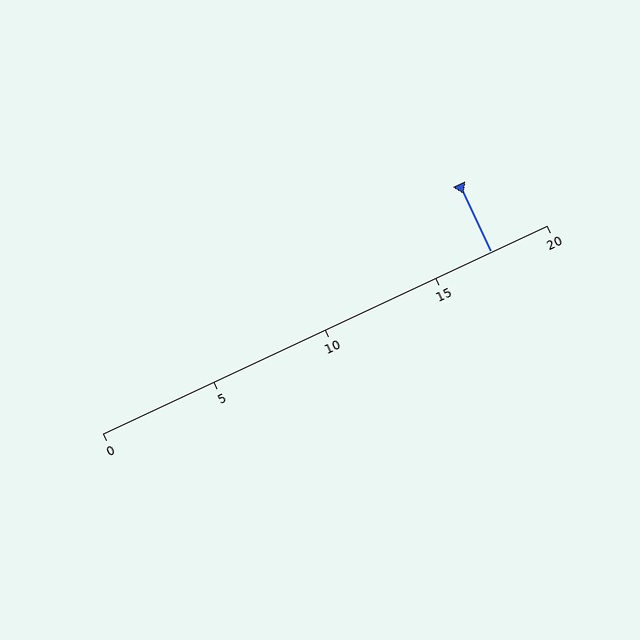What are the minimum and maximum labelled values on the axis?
The axis runs from 0 to 20.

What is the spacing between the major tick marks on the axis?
The major ticks are spaced 5 apart.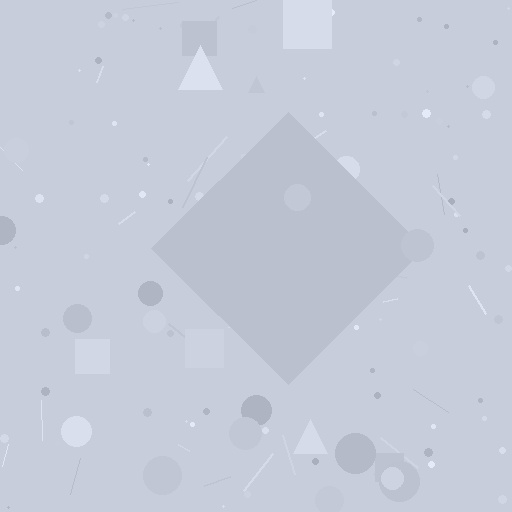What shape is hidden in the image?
A diamond is hidden in the image.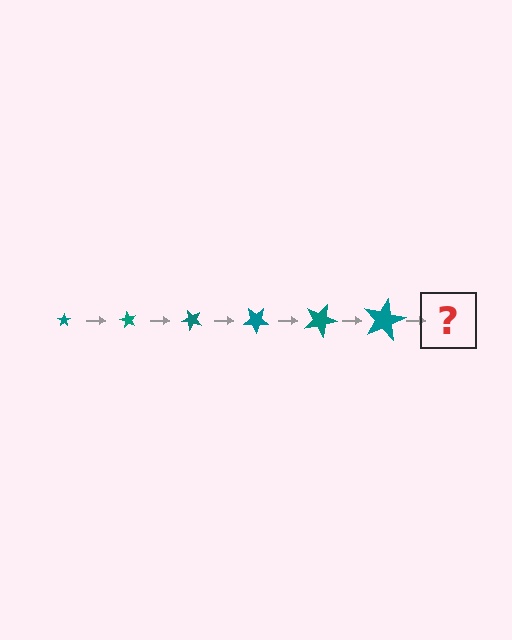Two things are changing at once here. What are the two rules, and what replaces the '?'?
The two rules are that the star grows larger each step and it rotates 60 degrees each step. The '?' should be a star, larger than the previous one and rotated 360 degrees from the start.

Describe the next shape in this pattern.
It should be a star, larger than the previous one and rotated 360 degrees from the start.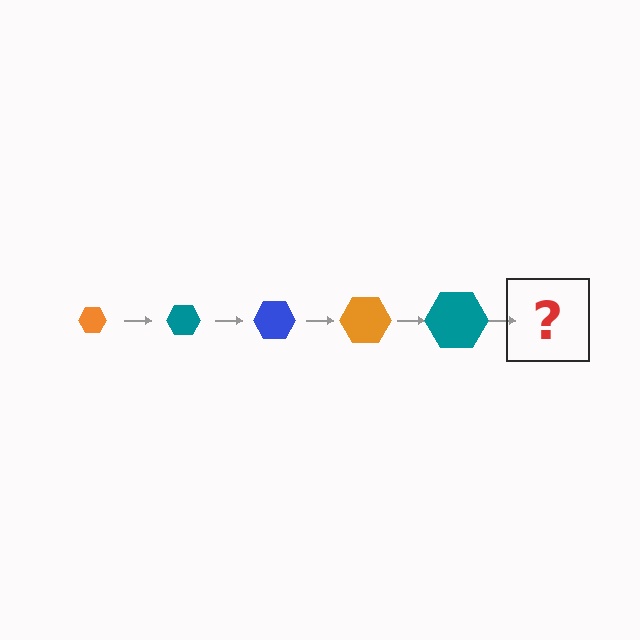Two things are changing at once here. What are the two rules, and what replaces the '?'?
The two rules are that the hexagon grows larger each step and the color cycles through orange, teal, and blue. The '?' should be a blue hexagon, larger than the previous one.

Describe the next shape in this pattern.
It should be a blue hexagon, larger than the previous one.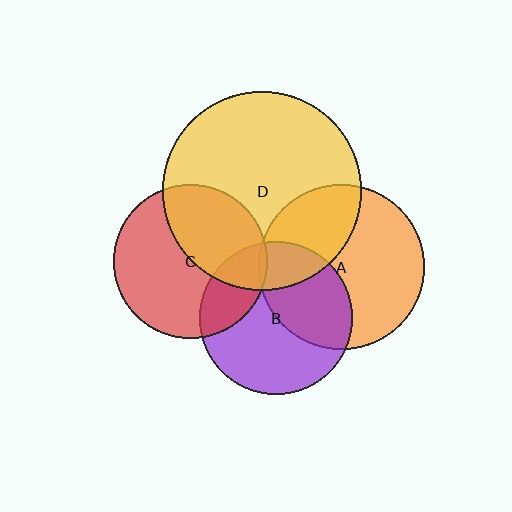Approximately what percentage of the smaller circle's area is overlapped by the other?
Approximately 20%.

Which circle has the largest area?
Circle D (yellow).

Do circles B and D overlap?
Yes.